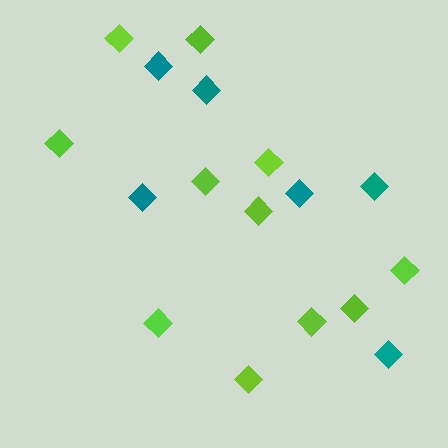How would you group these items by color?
There are 2 groups: one group of lime diamonds (11) and one group of teal diamonds (6).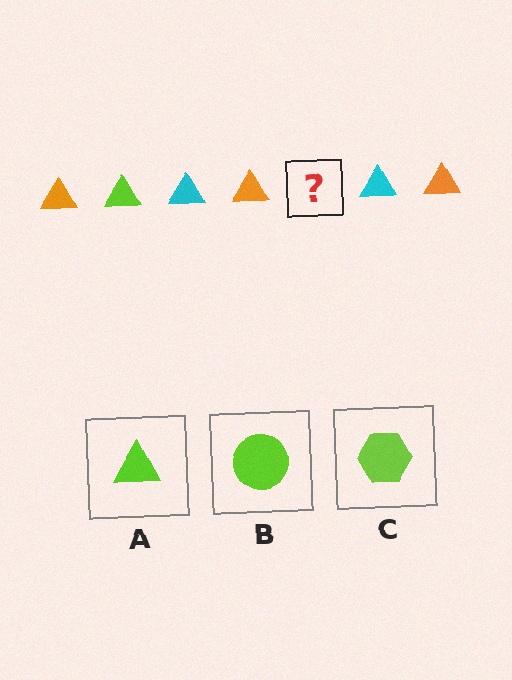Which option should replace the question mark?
Option A.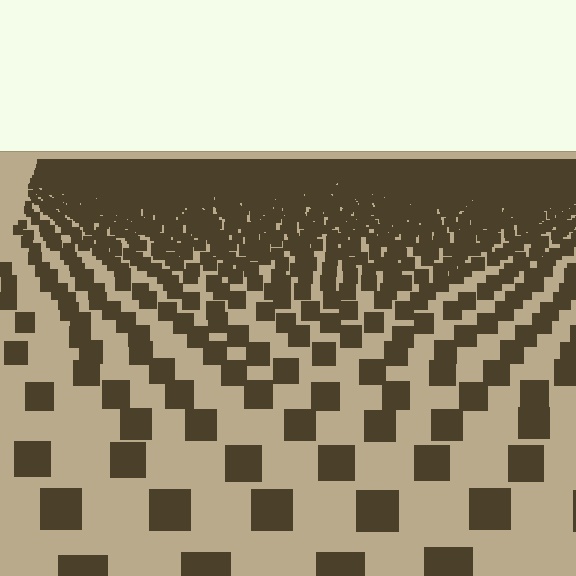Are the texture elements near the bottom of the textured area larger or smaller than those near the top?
Larger. Near the bottom, elements are closer to the viewer and appear at a bigger on-screen size.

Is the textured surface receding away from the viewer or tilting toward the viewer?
The surface is receding away from the viewer. Texture elements get smaller and denser toward the top.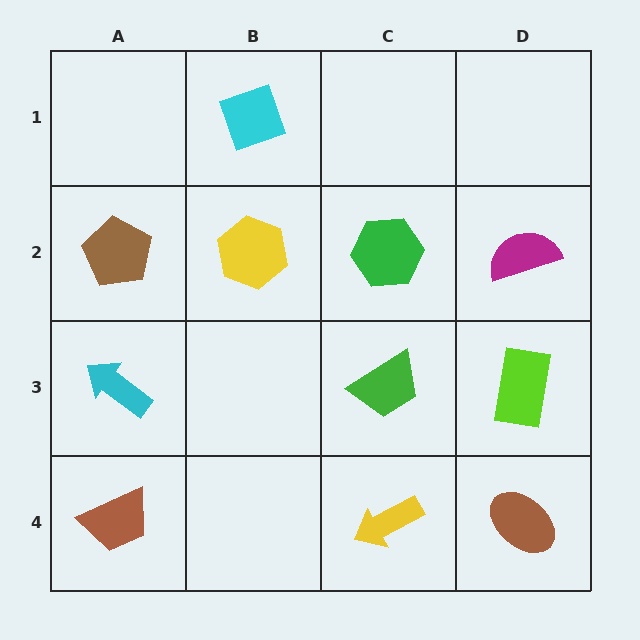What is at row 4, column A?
A brown trapezoid.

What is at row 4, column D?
A brown ellipse.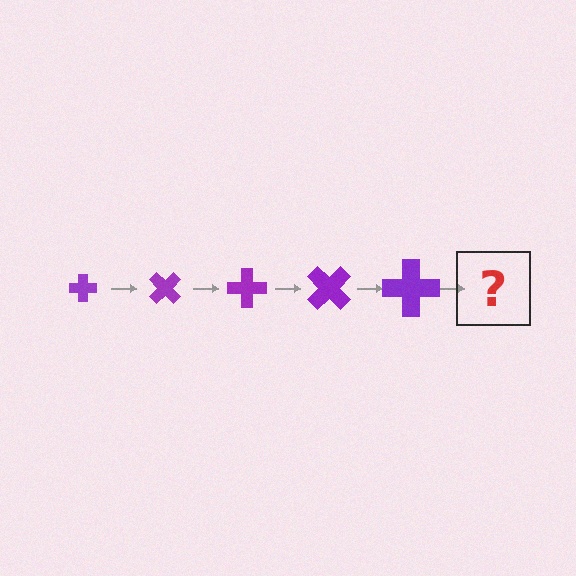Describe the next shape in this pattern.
It should be a cross, larger than the previous one and rotated 225 degrees from the start.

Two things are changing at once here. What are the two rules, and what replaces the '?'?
The two rules are that the cross grows larger each step and it rotates 45 degrees each step. The '?' should be a cross, larger than the previous one and rotated 225 degrees from the start.